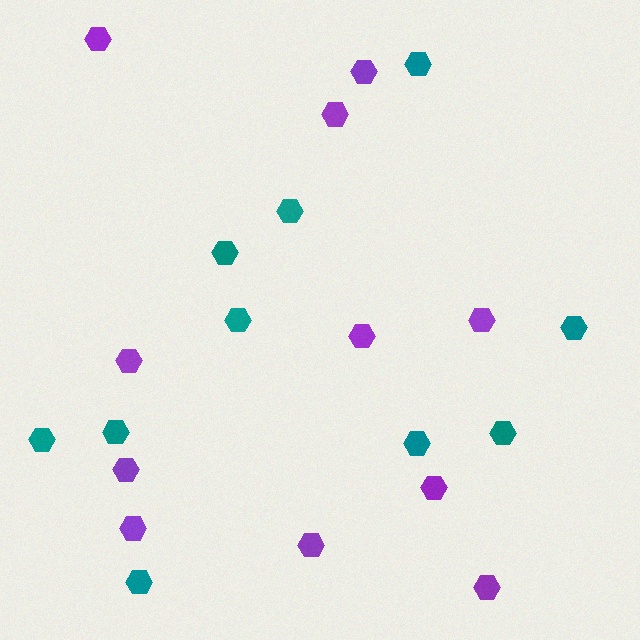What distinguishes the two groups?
There are 2 groups: one group of teal hexagons (10) and one group of purple hexagons (11).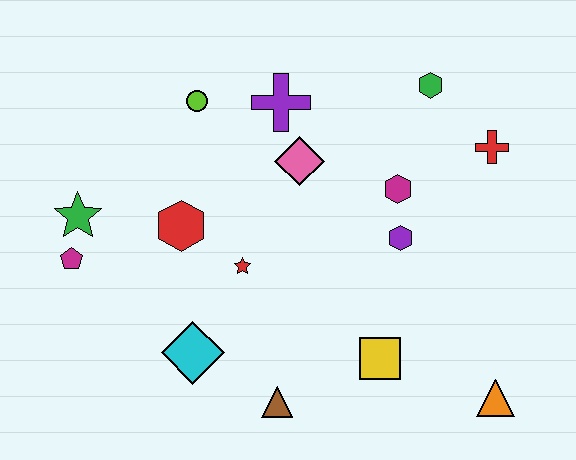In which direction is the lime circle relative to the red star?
The lime circle is above the red star.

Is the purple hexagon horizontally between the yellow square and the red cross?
Yes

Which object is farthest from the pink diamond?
The orange triangle is farthest from the pink diamond.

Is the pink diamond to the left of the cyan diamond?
No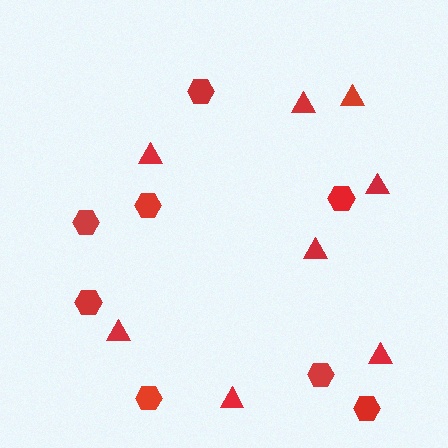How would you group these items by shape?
There are 2 groups: one group of hexagons (8) and one group of triangles (8).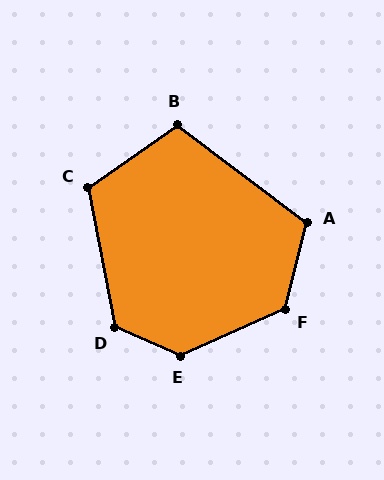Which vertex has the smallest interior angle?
B, at approximately 108 degrees.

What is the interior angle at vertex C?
Approximately 114 degrees (obtuse).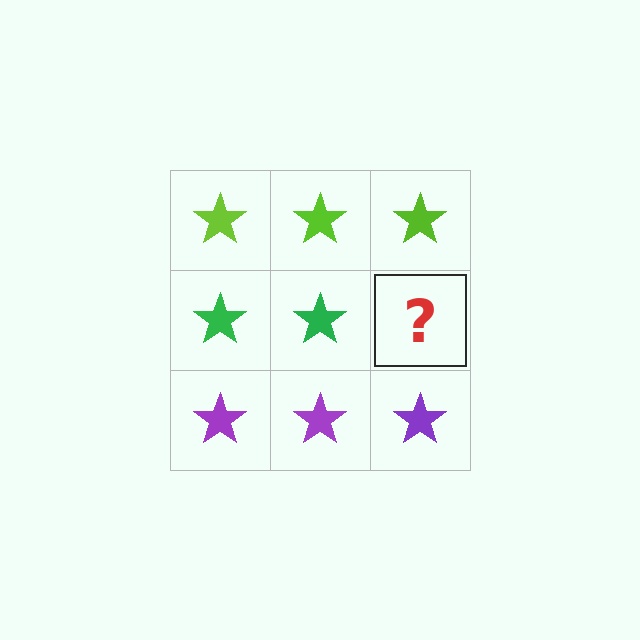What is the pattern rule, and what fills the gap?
The rule is that each row has a consistent color. The gap should be filled with a green star.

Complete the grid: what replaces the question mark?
The question mark should be replaced with a green star.